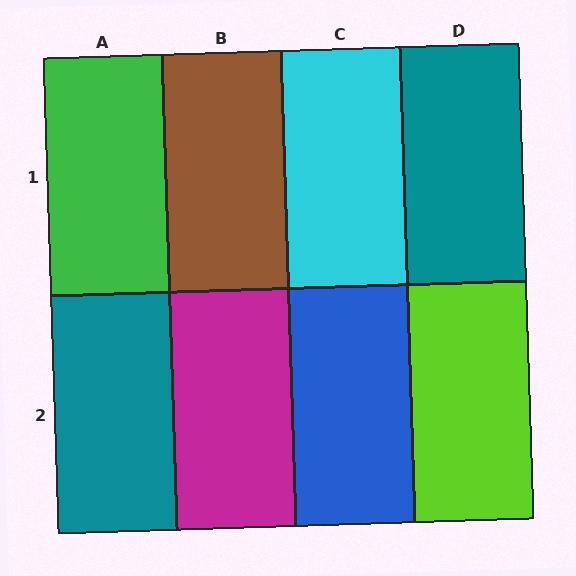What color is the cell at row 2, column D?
Lime.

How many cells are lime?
1 cell is lime.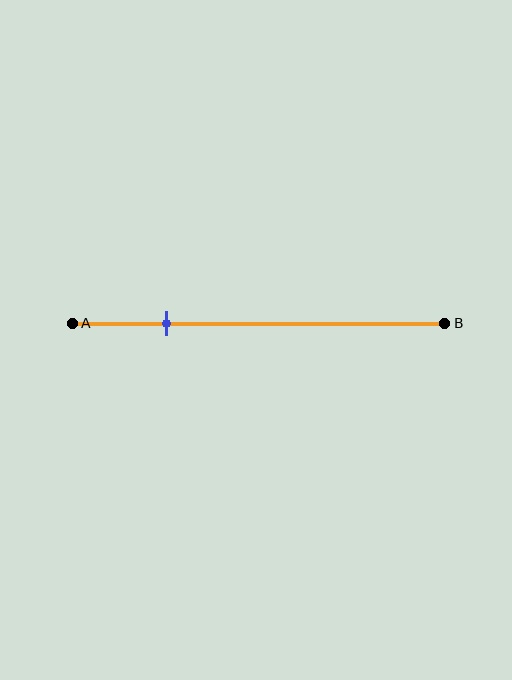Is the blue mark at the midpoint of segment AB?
No, the mark is at about 25% from A, not at the 50% midpoint.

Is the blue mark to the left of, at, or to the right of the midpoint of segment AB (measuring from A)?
The blue mark is to the left of the midpoint of segment AB.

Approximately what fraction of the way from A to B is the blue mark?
The blue mark is approximately 25% of the way from A to B.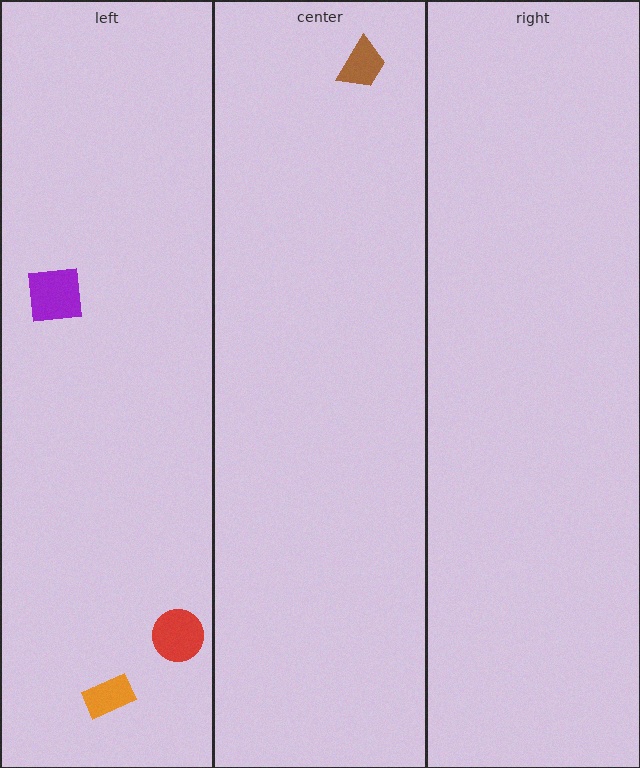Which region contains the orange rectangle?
The left region.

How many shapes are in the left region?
3.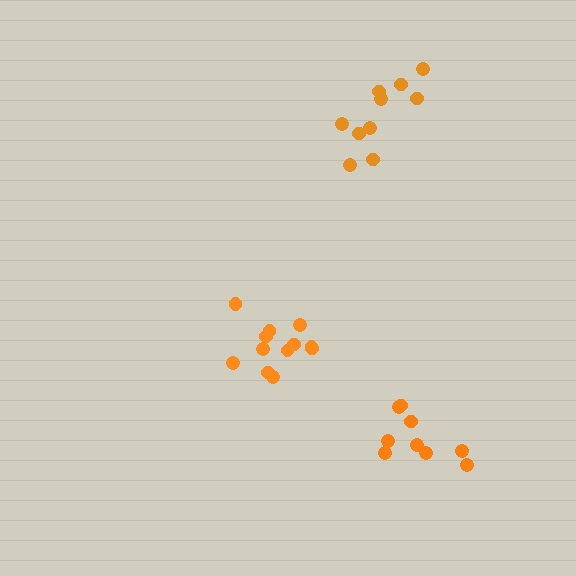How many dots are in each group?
Group 1: 12 dots, Group 2: 10 dots, Group 3: 9 dots (31 total).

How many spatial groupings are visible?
There are 3 spatial groupings.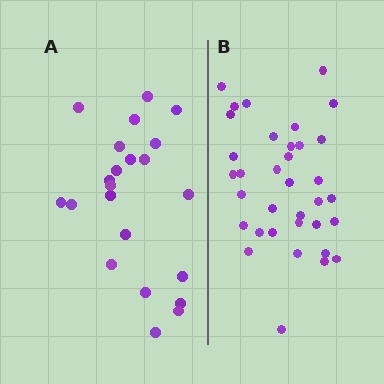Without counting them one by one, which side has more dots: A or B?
Region B (the right region) has more dots.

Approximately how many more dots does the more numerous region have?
Region B has approximately 15 more dots than region A.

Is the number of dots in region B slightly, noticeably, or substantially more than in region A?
Region B has substantially more. The ratio is roughly 1.6 to 1.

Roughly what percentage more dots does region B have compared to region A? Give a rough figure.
About 60% more.